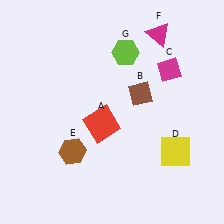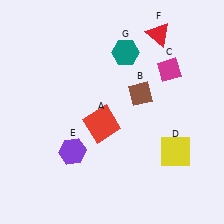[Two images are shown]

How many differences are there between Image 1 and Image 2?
There are 3 differences between the two images.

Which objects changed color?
E changed from brown to purple. F changed from magenta to red. G changed from lime to teal.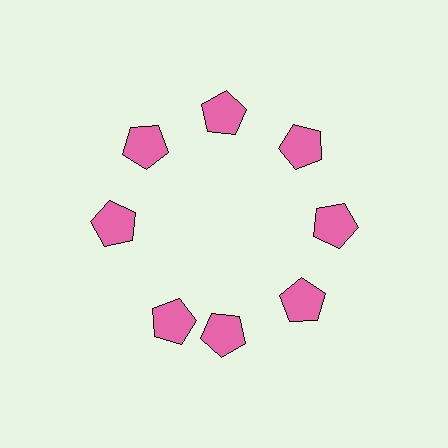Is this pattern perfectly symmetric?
No. The 8 pink pentagons are arranged in a ring, but one element near the 8 o'clock position is rotated out of alignment along the ring, breaking the 8-fold rotational symmetry.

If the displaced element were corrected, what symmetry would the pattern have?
It would have 8-fold rotational symmetry — the pattern would map onto itself every 45 degrees.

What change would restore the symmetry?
The symmetry would be restored by rotating it back into even spacing with its neighbors so that all 8 pentagons sit at equal angles and equal distance from the center.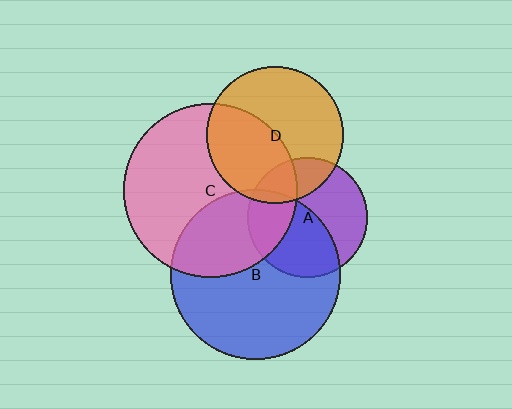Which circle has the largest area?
Circle C (pink).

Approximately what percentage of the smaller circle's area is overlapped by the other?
Approximately 5%.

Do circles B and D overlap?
Yes.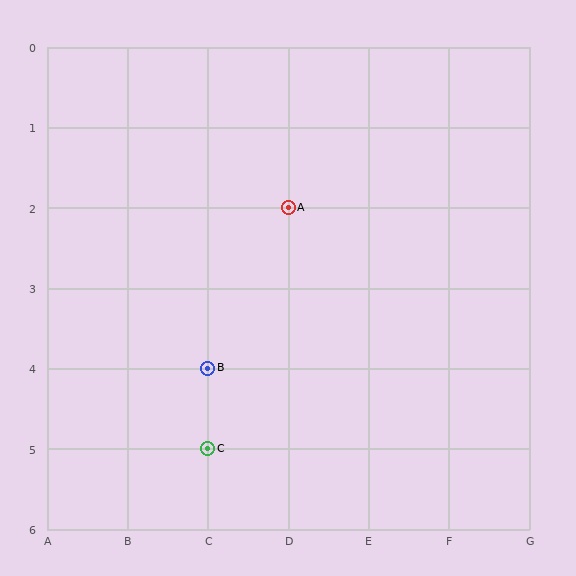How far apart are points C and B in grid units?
Points C and B are 1 row apart.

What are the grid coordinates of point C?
Point C is at grid coordinates (C, 5).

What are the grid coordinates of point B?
Point B is at grid coordinates (C, 4).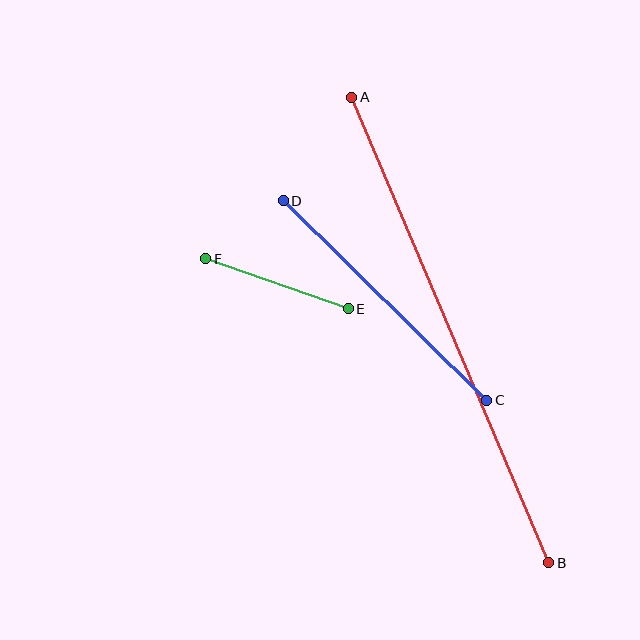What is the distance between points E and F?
The distance is approximately 151 pixels.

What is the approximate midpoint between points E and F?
The midpoint is at approximately (277, 284) pixels.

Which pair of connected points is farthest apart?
Points A and B are farthest apart.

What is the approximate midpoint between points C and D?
The midpoint is at approximately (385, 300) pixels.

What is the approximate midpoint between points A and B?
The midpoint is at approximately (450, 330) pixels.